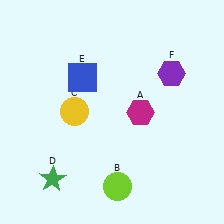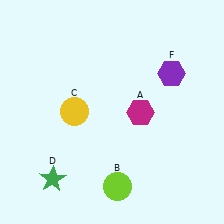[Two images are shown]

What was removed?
The blue square (E) was removed in Image 2.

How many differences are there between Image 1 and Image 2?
There is 1 difference between the two images.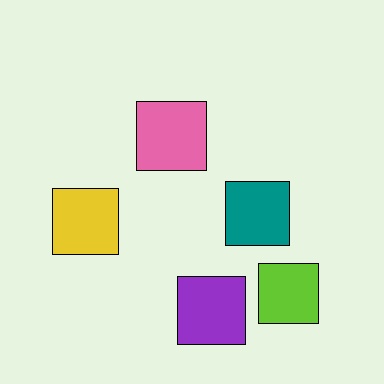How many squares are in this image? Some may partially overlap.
There are 5 squares.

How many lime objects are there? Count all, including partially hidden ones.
There is 1 lime object.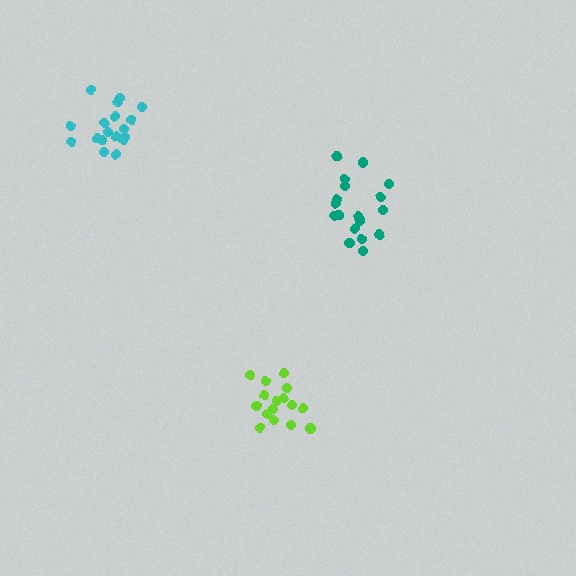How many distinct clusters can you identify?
There are 3 distinct clusters.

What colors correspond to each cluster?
The clusters are colored: teal, cyan, lime.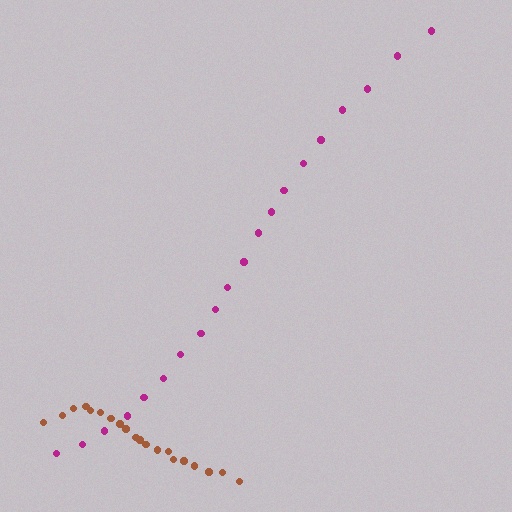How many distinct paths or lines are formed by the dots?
There are 2 distinct paths.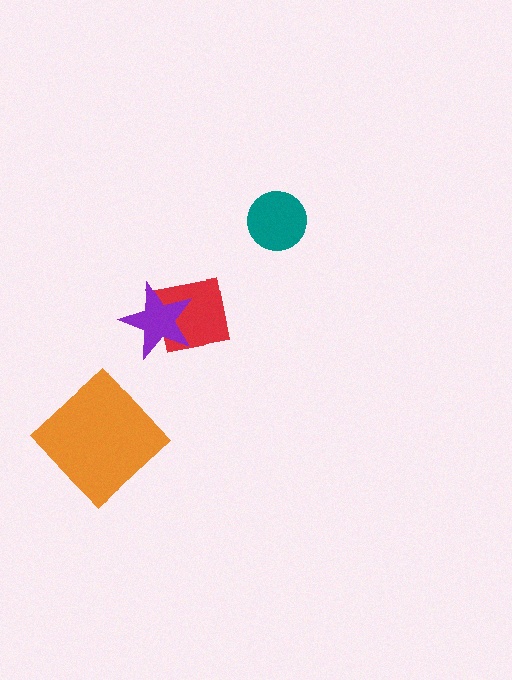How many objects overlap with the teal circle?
0 objects overlap with the teal circle.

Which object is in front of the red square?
The purple star is in front of the red square.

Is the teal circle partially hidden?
No, no other shape covers it.